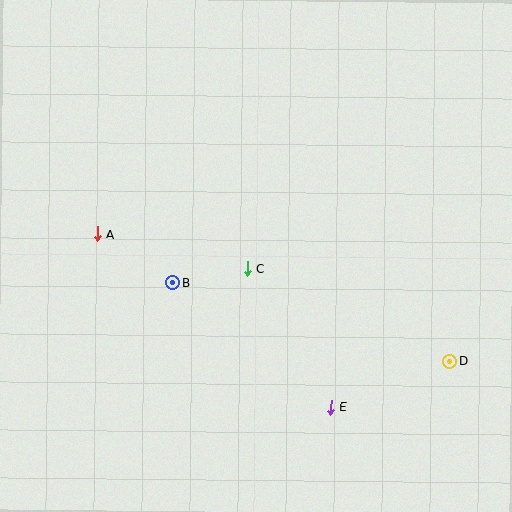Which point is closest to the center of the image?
Point C at (247, 269) is closest to the center.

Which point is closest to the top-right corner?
Point D is closest to the top-right corner.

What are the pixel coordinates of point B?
Point B is at (173, 283).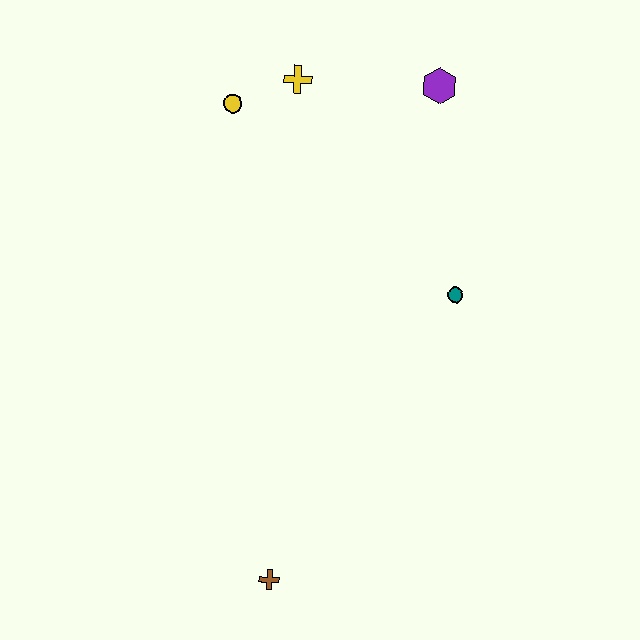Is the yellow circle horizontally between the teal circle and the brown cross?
No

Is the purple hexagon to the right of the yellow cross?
Yes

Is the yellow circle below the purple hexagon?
Yes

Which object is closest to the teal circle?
The purple hexagon is closest to the teal circle.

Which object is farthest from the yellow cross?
The brown cross is farthest from the yellow cross.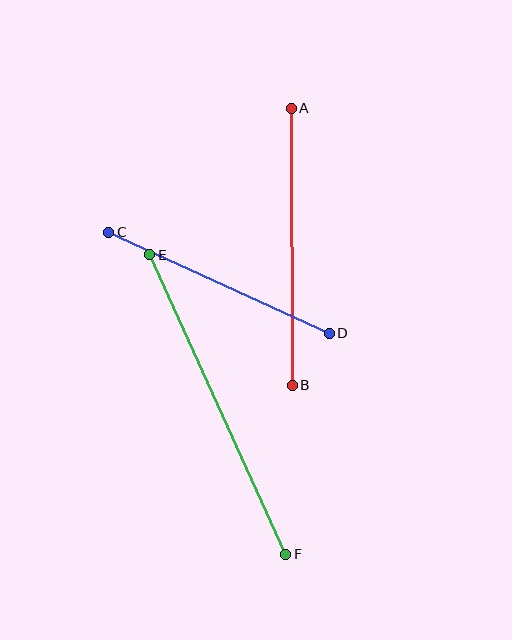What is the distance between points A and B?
The distance is approximately 277 pixels.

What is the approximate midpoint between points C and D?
The midpoint is at approximately (219, 283) pixels.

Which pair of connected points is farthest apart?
Points E and F are farthest apart.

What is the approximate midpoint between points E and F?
The midpoint is at approximately (218, 404) pixels.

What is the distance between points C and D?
The distance is approximately 242 pixels.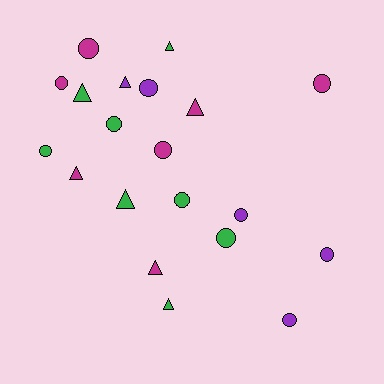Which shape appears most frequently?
Circle, with 12 objects.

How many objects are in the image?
There are 20 objects.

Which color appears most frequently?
Green, with 8 objects.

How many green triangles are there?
There are 4 green triangles.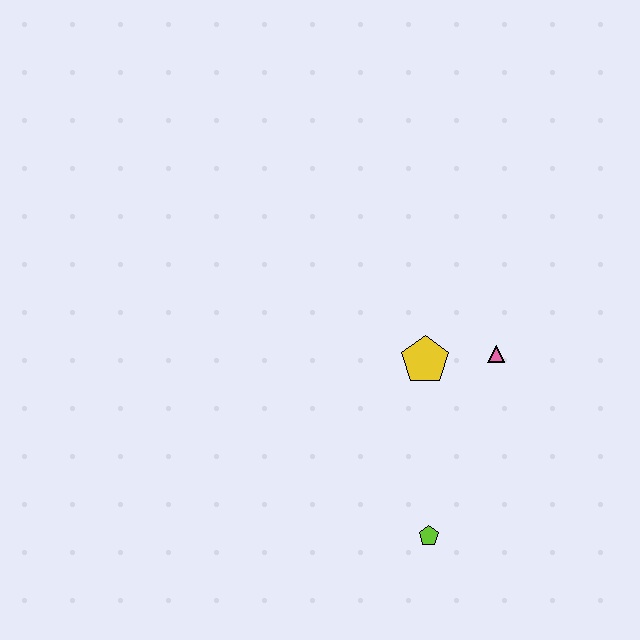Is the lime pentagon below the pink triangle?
Yes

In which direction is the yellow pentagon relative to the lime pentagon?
The yellow pentagon is above the lime pentagon.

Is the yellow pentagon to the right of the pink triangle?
No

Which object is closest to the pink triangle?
The yellow pentagon is closest to the pink triangle.